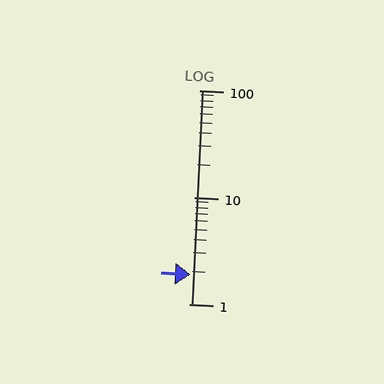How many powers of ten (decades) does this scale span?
The scale spans 2 decades, from 1 to 100.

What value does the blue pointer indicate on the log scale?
The pointer indicates approximately 1.9.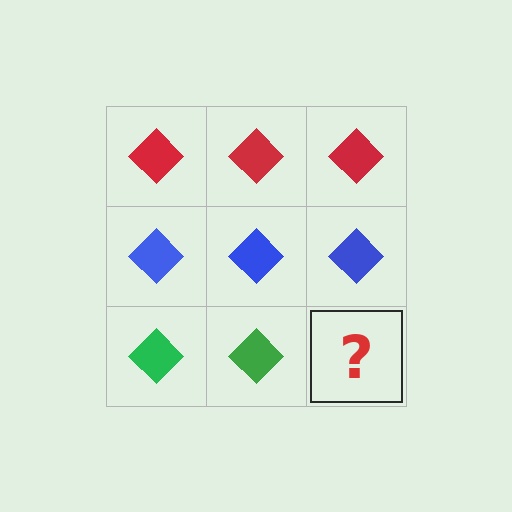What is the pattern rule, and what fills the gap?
The rule is that each row has a consistent color. The gap should be filled with a green diamond.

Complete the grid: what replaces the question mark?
The question mark should be replaced with a green diamond.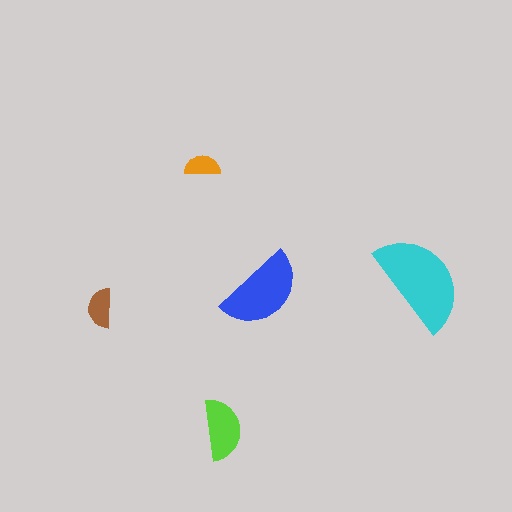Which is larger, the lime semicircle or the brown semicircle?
The lime one.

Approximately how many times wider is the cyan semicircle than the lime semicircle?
About 1.5 times wider.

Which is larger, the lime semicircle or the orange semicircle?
The lime one.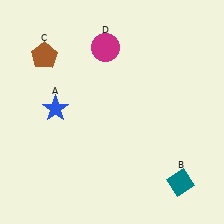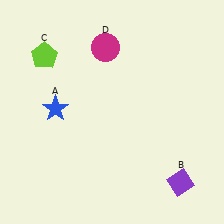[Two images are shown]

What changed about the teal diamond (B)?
In Image 1, B is teal. In Image 2, it changed to purple.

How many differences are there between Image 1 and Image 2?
There are 2 differences between the two images.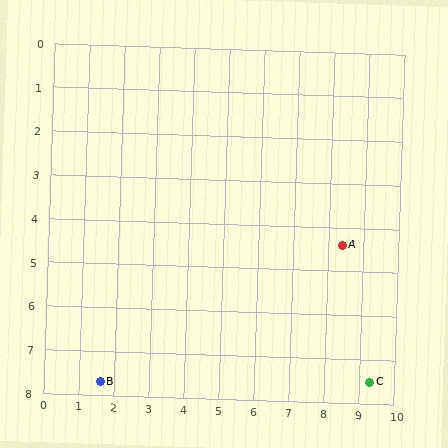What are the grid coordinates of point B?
Point B is at approximately (1.6, 7.7).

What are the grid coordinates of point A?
Point A is at approximately (8.4, 4.4).